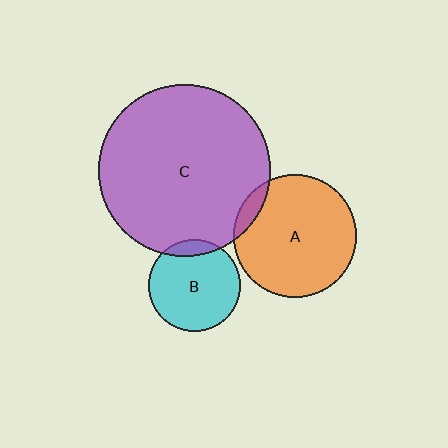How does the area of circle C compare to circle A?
Approximately 2.0 times.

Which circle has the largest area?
Circle C (purple).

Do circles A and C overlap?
Yes.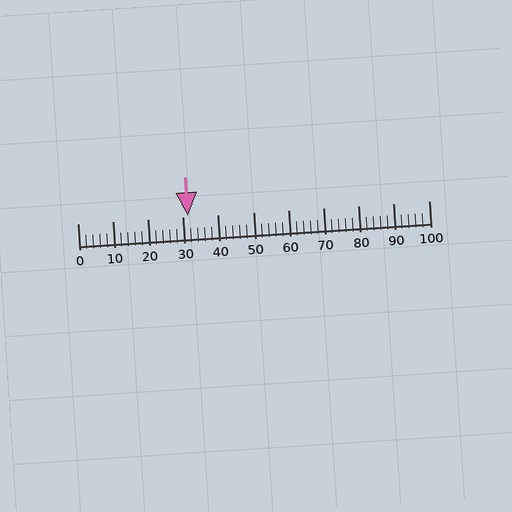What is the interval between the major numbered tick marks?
The major tick marks are spaced 10 units apart.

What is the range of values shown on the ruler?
The ruler shows values from 0 to 100.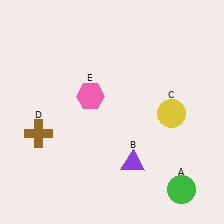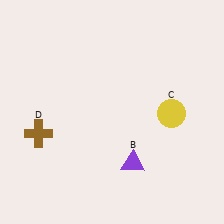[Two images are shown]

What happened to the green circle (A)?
The green circle (A) was removed in Image 2. It was in the bottom-right area of Image 1.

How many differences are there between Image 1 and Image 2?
There are 2 differences between the two images.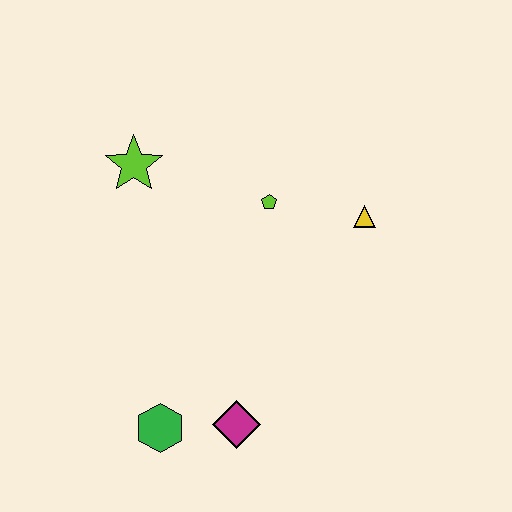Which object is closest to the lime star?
The lime pentagon is closest to the lime star.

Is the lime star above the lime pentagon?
Yes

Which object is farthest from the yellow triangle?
The green hexagon is farthest from the yellow triangle.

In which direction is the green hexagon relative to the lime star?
The green hexagon is below the lime star.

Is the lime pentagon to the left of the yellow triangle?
Yes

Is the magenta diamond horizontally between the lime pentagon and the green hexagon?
Yes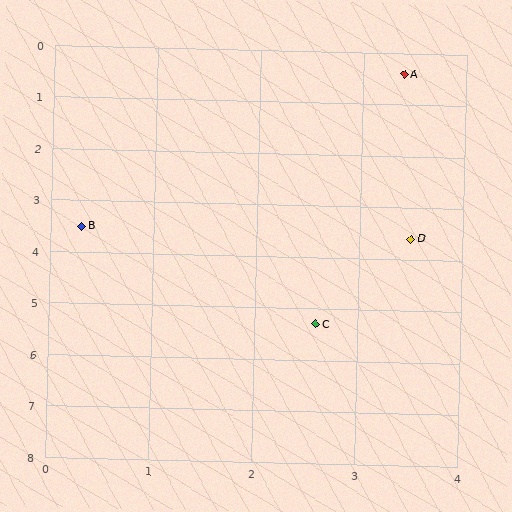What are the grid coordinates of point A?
Point A is at approximately (3.4, 0.4).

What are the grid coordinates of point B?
Point B is at approximately (0.3, 3.5).